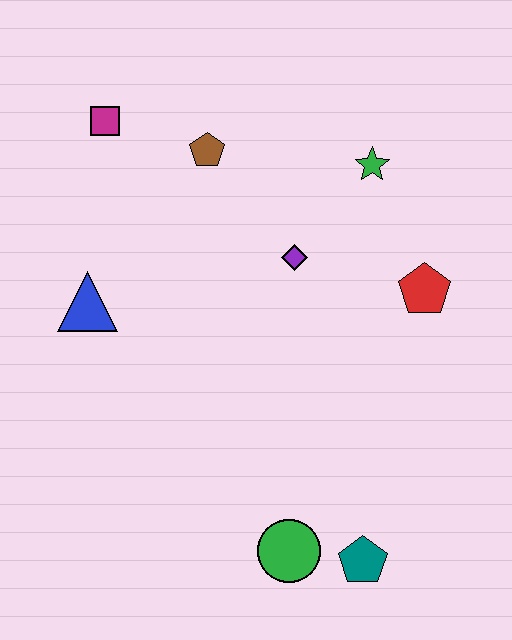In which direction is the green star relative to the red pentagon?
The green star is above the red pentagon.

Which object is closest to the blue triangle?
The magenta square is closest to the blue triangle.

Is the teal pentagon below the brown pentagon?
Yes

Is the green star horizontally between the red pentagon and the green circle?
Yes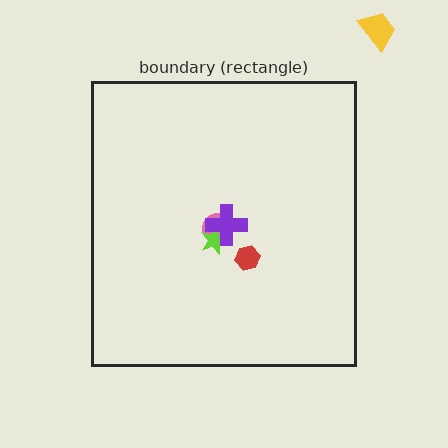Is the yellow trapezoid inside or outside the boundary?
Outside.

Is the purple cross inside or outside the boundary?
Inside.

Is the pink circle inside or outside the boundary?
Inside.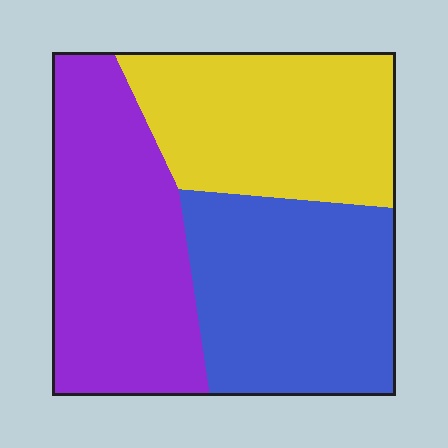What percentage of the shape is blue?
Blue takes up about one third (1/3) of the shape.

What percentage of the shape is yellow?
Yellow covers around 30% of the shape.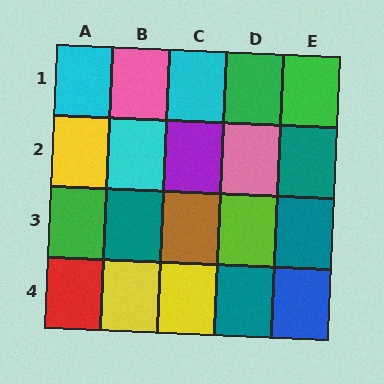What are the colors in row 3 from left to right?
Green, teal, brown, lime, teal.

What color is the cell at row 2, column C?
Purple.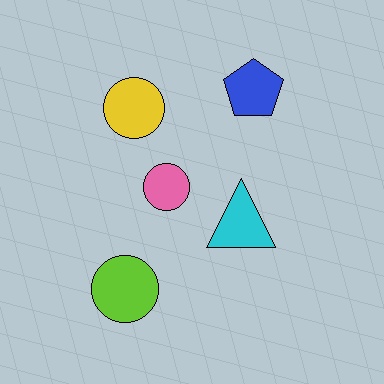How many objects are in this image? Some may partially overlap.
There are 5 objects.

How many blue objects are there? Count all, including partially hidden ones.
There is 1 blue object.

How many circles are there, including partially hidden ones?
There are 3 circles.